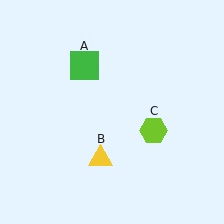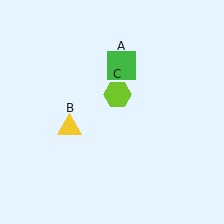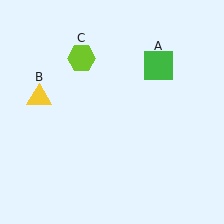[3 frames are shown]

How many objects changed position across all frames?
3 objects changed position: green square (object A), yellow triangle (object B), lime hexagon (object C).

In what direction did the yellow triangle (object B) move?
The yellow triangle (object B) moved up and to the left.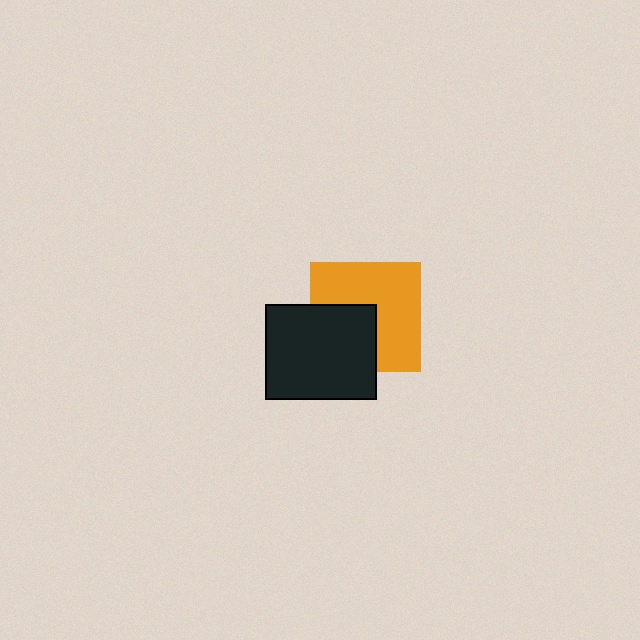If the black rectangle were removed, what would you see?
You would see the complete orange square.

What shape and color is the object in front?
The object in front is a black rectangle.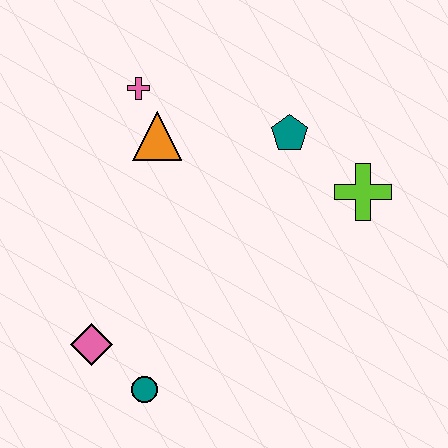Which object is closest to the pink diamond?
The teal circle is closest to the pink diamond.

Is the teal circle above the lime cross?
No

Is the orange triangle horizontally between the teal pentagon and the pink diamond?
Yes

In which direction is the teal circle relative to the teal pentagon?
The teal circle is below the teal pentagon.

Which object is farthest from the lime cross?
The pink diamond is farthest from the lime cross.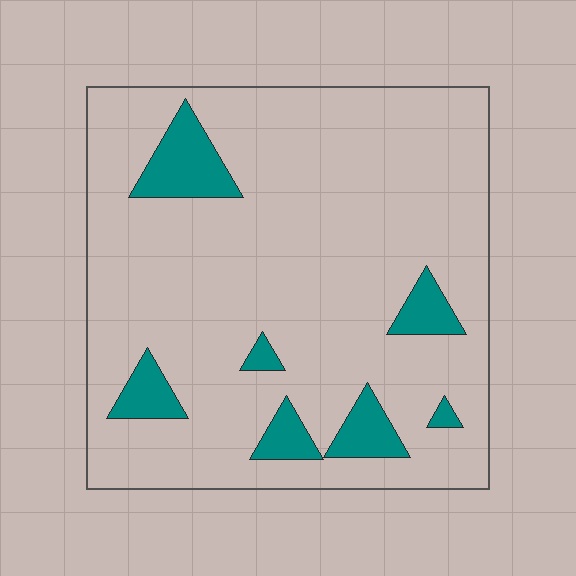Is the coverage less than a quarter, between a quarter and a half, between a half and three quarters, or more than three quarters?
Less than a quarter.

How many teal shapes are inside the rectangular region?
7.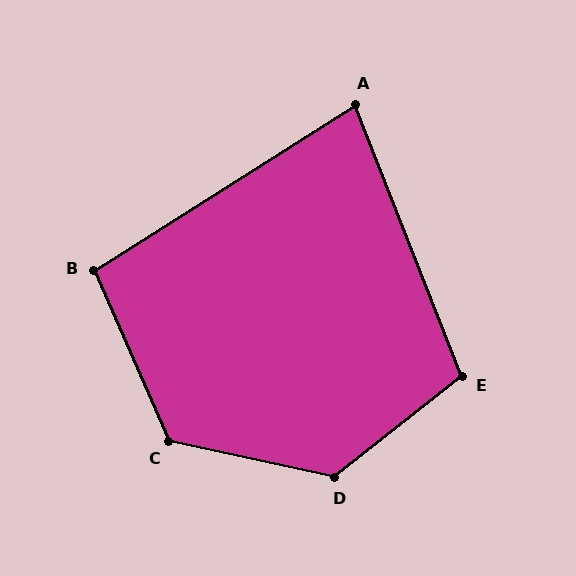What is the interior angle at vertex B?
Approximately 99 degrees (obtuse).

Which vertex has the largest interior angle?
D, at approximately 129 degrees.